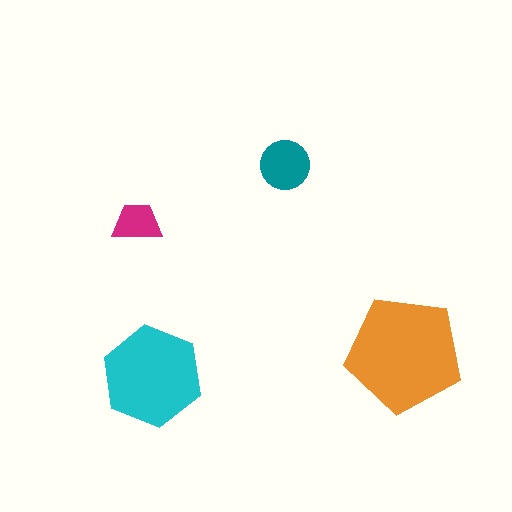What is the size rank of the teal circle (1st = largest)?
3rd.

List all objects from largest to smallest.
The orange pentagon, the cyan hexagon, the teal circle, the magenta trapezoid.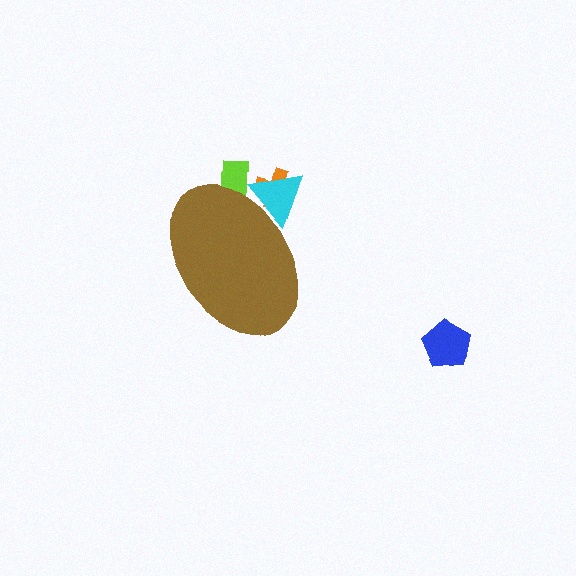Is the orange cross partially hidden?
Yes, the orange cross is partially hidden behind the brown ellipse.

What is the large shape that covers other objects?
A brown ellipse.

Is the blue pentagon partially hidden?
No, the blue pentagon is fully visible.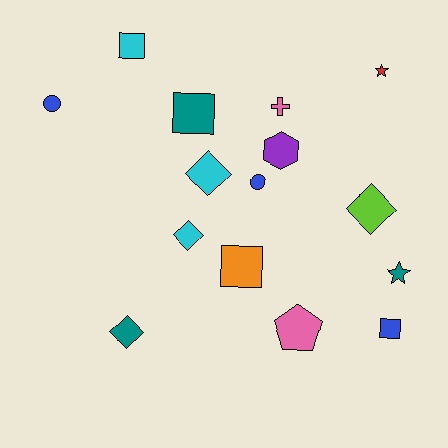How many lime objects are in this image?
There is 1 lime object.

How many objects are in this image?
There are 15 objects.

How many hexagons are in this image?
There is 1 hexagon.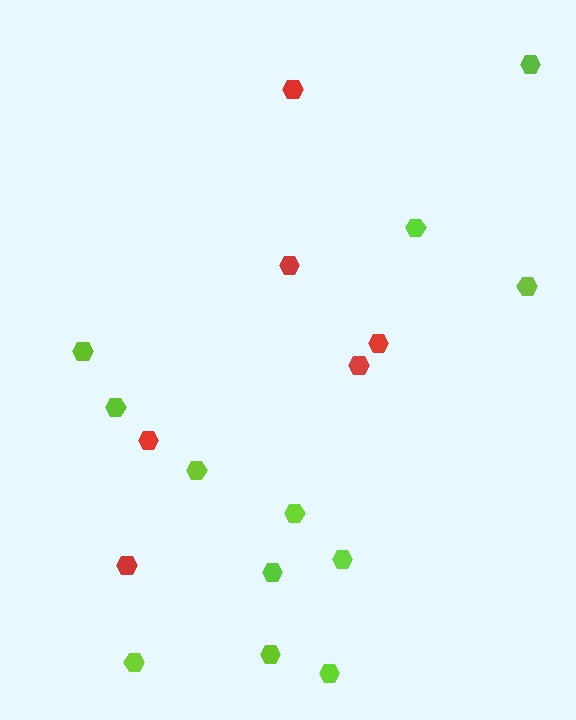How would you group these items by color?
There are 2 groups: one group of red hexagons (6) and one group of lime hexagons (12).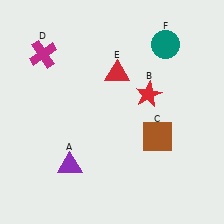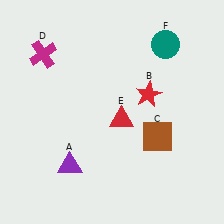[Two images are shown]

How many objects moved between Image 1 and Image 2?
1 object moved between the two images.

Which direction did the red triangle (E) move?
The red triangle (E) moved down.